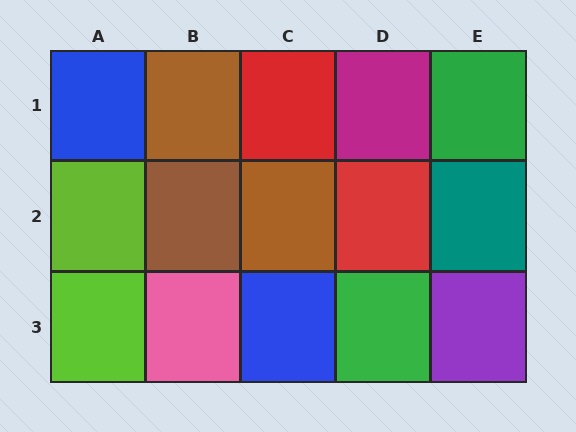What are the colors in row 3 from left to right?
Lime, pink, blue, green, purple.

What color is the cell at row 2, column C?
Brown.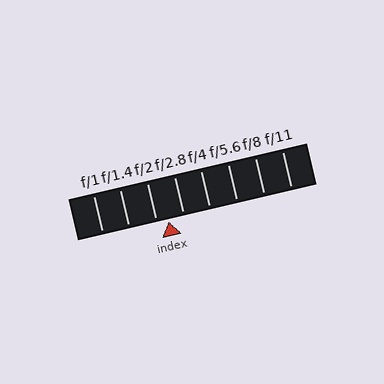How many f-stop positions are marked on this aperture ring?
There are 8 f-stop positions marked.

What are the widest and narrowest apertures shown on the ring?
The widest aperture shown is f/1 and the narrowest is f/11.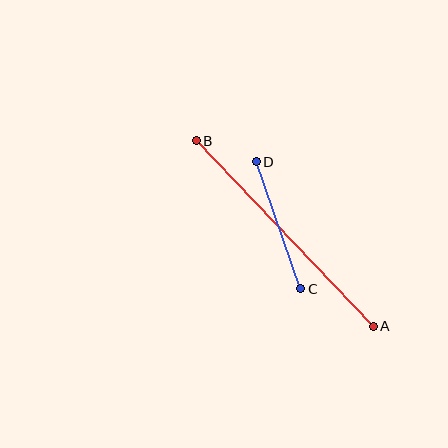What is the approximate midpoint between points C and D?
The midpoint is at approximately (278, 225) pixels.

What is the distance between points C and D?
The distance is approximately 135 pixels.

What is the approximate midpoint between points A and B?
The midpoint is at approximately (285, 234) pixels.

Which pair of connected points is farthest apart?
Points A and B are farthest apart.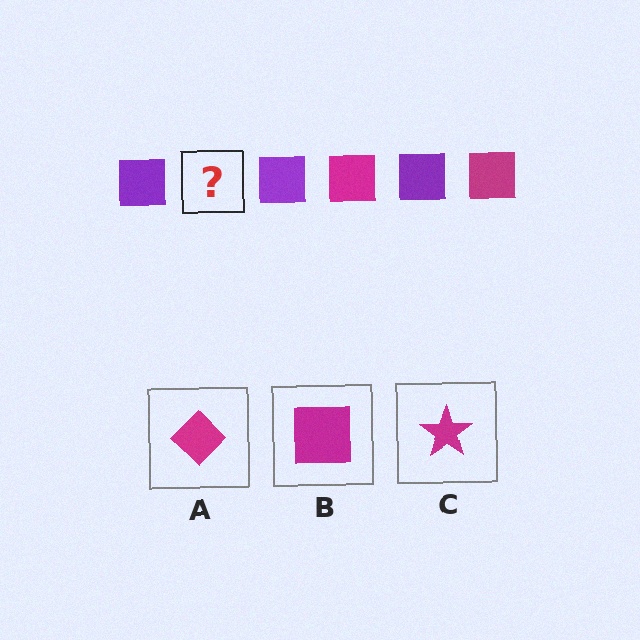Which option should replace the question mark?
Option B.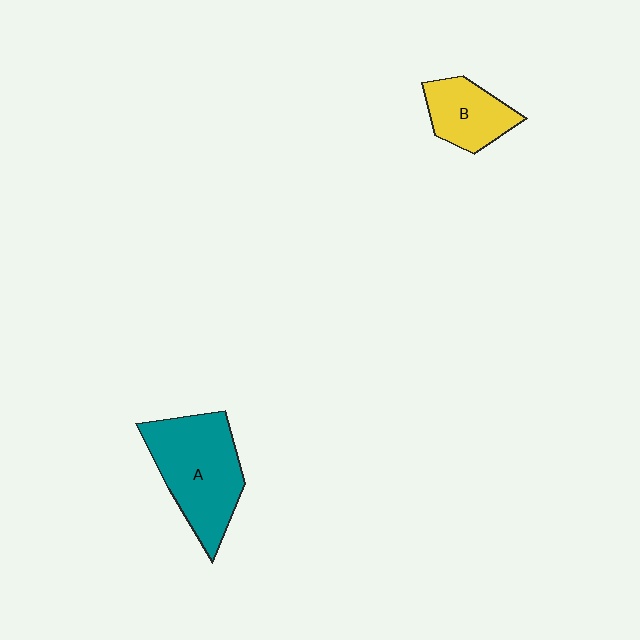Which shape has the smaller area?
Shape B (yellow).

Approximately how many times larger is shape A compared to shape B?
Approximately 1.8 times.